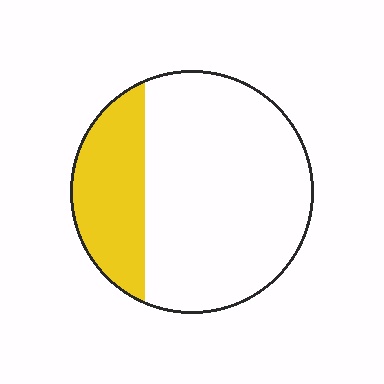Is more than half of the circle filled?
No.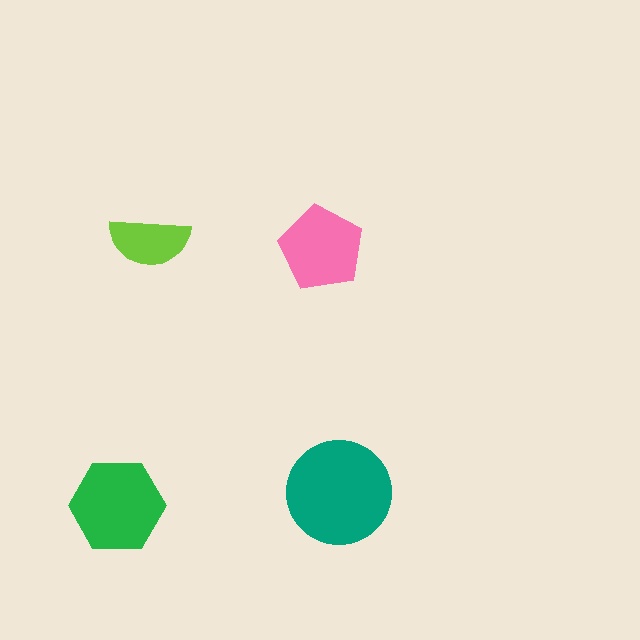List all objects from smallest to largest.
The lime semicircle, the pink pentagon, the green hexagon, the teal circle.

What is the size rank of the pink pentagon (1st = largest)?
3rd.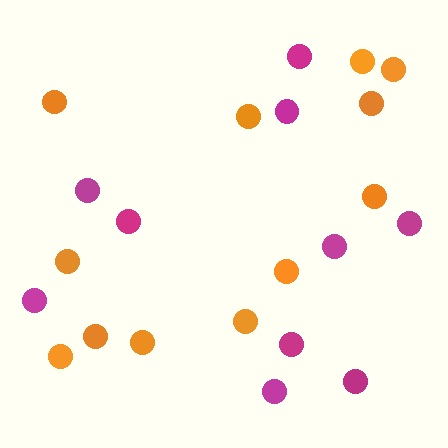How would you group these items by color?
There are 2 groups: one group of orange circles (12) and one group of magenta circles (10).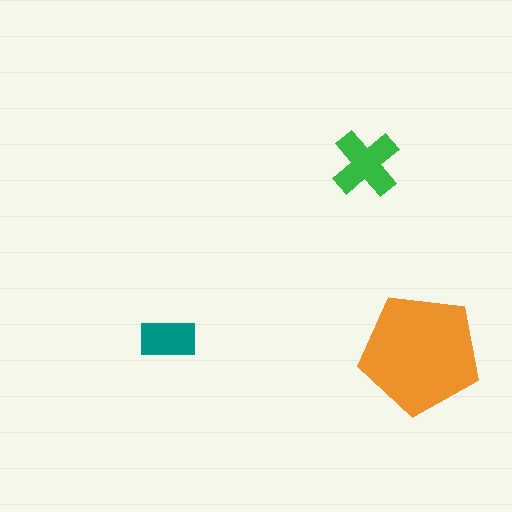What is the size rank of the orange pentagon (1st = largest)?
1st.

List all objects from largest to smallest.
The orange pentagon, the green cross, the teal rectangle.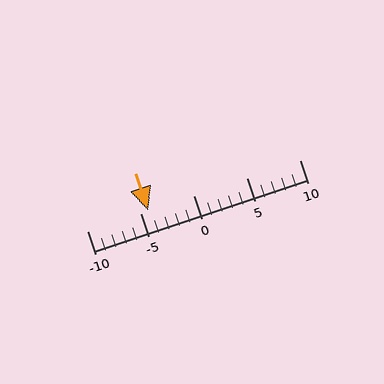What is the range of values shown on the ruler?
The ruler shows values from -10 to 10.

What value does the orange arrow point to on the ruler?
The orange arrow points to approximately -4.